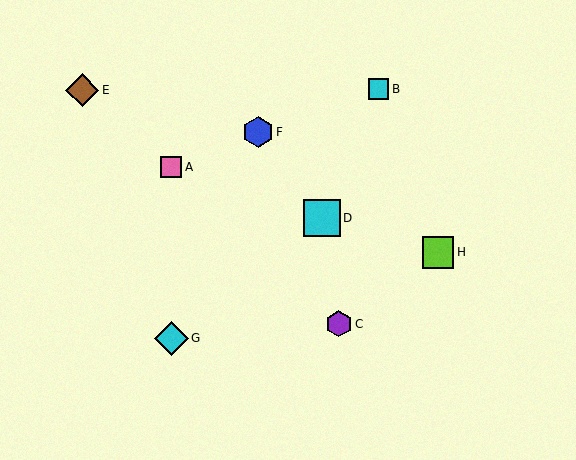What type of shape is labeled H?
Shape H is a lime square.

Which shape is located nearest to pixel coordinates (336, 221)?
The cyan square (labeled D) at (322, 218) is nearest to that location.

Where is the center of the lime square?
The center of the lime square is at (438, 252).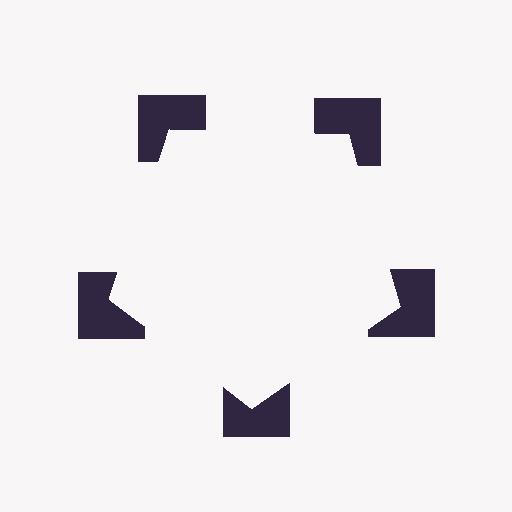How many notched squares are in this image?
There are 5 — one at each vertex of the illusory pentagon.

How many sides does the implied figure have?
5 sides.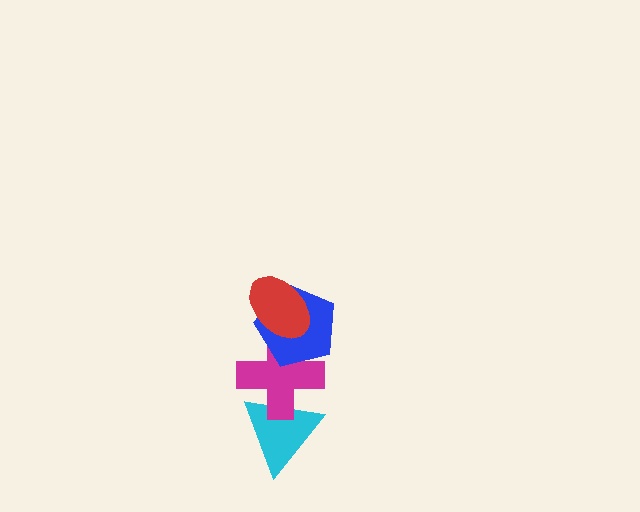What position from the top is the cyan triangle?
The cyan triangle is 4th from the top.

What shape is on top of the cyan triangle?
The magenta cross is on top of the cyan triangle.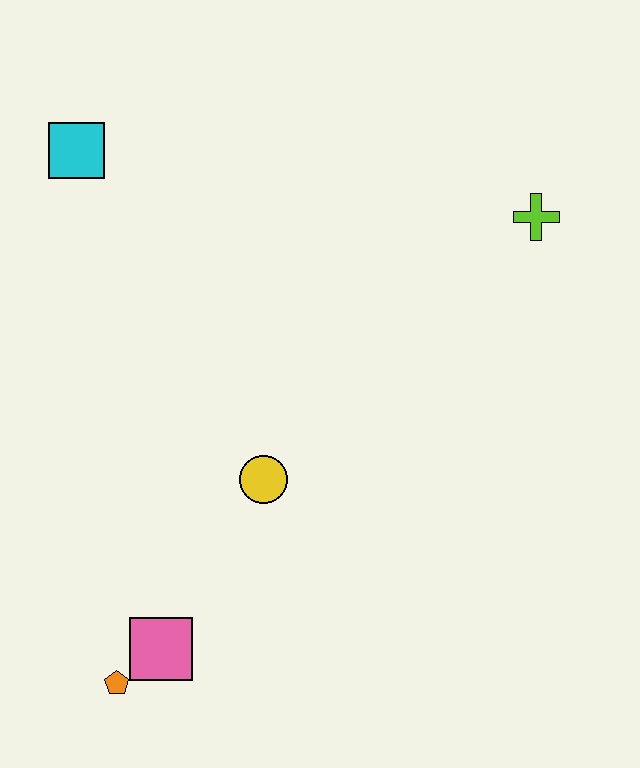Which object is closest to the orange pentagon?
The pink square is closest to the orange pentagon.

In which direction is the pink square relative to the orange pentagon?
The pink square is to the right of the orange pentagon.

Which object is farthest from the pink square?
The lime cross is farthest from the pink square.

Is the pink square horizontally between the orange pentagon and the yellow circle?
Yes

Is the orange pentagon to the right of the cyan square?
Yes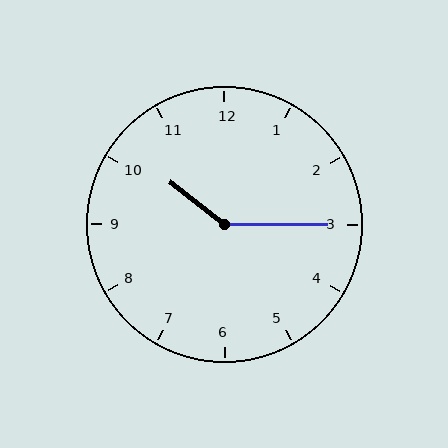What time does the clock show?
10:15.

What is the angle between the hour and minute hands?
Approximately 142 degrees.